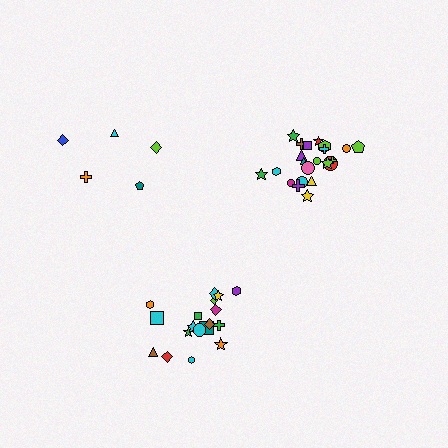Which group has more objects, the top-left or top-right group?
The top-right group.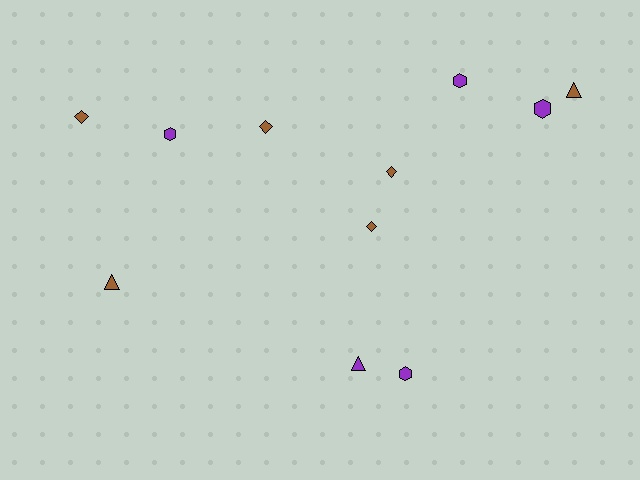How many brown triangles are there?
There are 2 brown triangles.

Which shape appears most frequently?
Diamond, with 4 objects.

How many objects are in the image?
There are 11 objects.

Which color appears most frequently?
Brown, with 6 objects.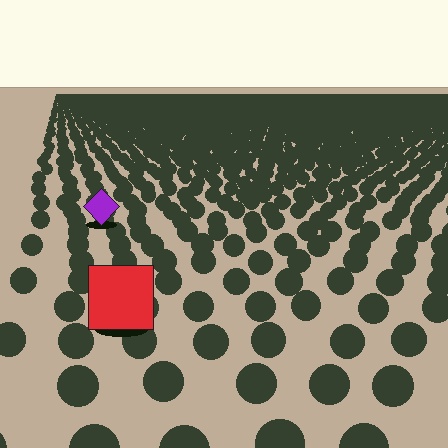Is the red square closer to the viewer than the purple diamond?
Yes. The red square is closer — you can tell from the texture gradient: the ground texture is coarser near it.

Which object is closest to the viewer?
The red square is closest. The texture marks near it are larger and more spread out.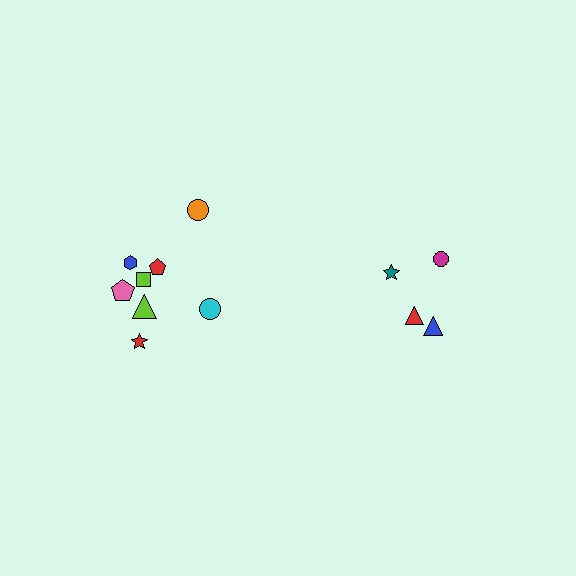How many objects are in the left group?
There are 8 objects.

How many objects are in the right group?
There are 4 objects.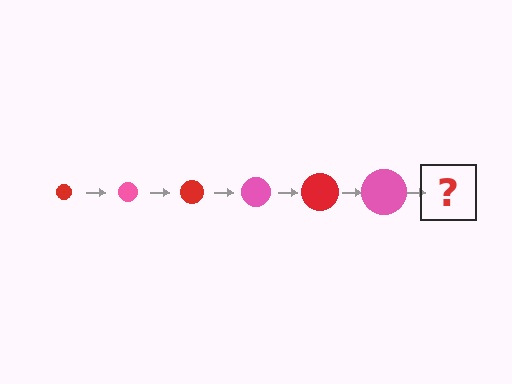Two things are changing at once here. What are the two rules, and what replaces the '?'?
The two rules are that the circle grows larger each step and the color cycles through red and pink. The '?' should be a red circle, larger than the previous one.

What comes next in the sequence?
The next element should be a red circle, larger than the previous one.